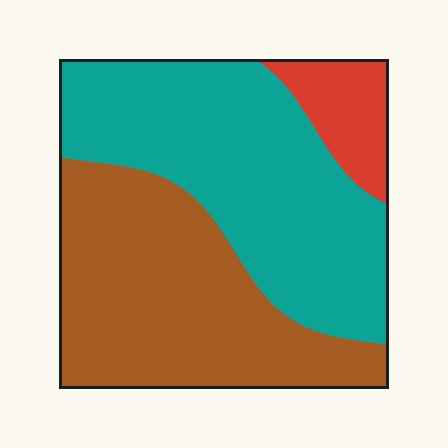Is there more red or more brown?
Brown.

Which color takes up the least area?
Red, at roughly 10%.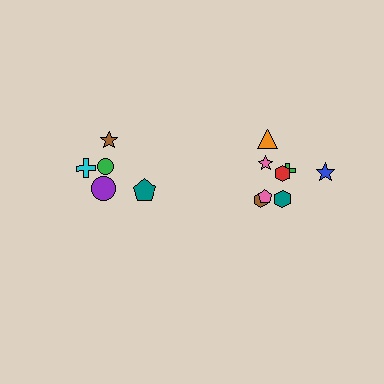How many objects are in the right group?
There are 8 objects.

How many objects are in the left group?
There are 5 objects.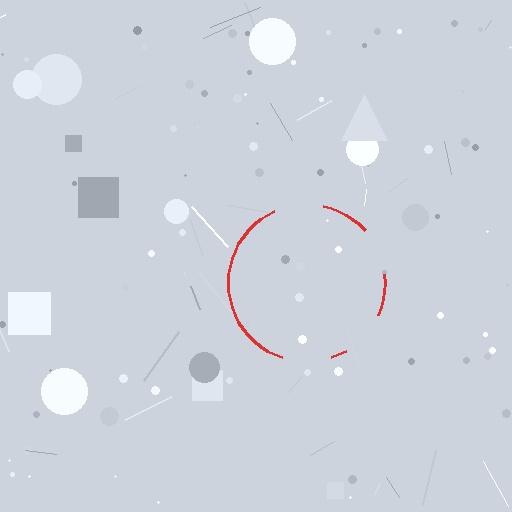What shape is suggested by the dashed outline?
The dashed outline suggests a circle.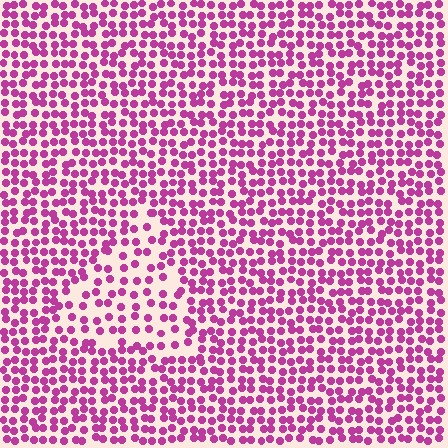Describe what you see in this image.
The image contains small magenta elements arranged at two different densities. A triangle-shaped region is visible where the elements are less densely packed than the surrounding area.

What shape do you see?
I see a triangle.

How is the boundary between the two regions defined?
The boundary is defined by a change in element density (approximately 1.7x ratio). All elements are the same color, size, and shape.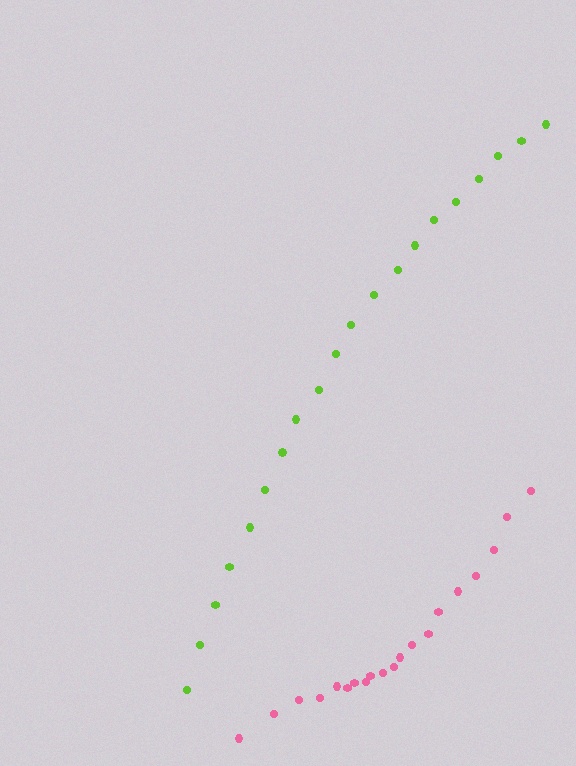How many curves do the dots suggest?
There are 2 distinct paths.